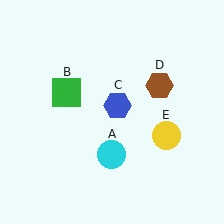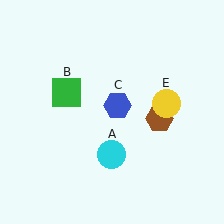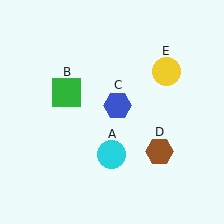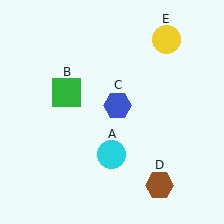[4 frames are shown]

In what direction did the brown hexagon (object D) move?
The brown hexagon (object D) moved down.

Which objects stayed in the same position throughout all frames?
Cyan circle (object A) and green square (object B) and blue hexagon (object C) remained stationary.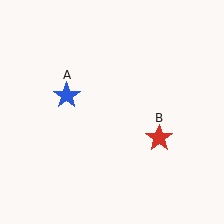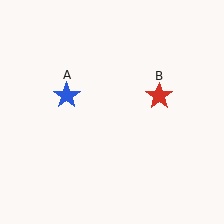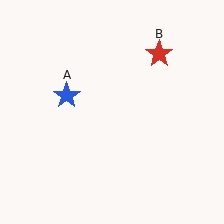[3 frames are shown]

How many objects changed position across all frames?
1 object changed position: red star (object B).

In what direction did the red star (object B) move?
The red star (object B) moved up.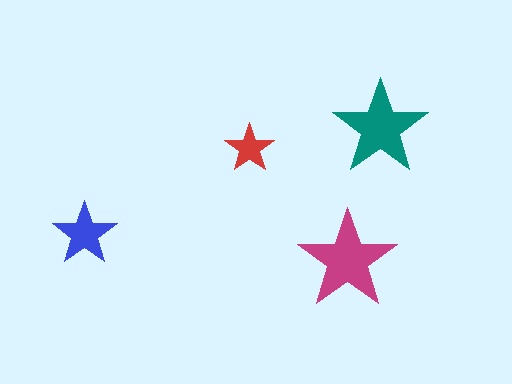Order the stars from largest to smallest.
the magenta one, the teal one, the blue one, the red one.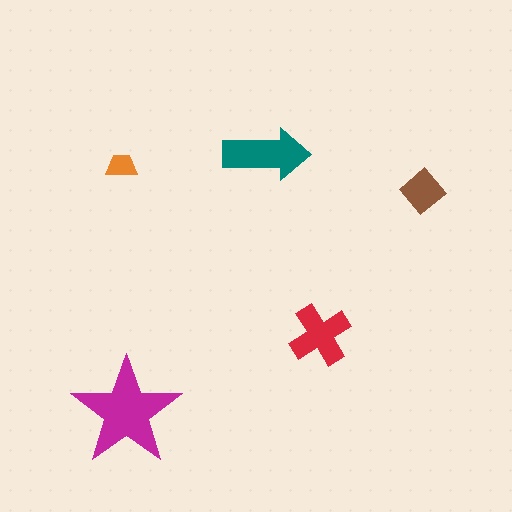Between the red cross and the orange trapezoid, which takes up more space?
The red cross.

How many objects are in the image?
There are 5 objects in the image.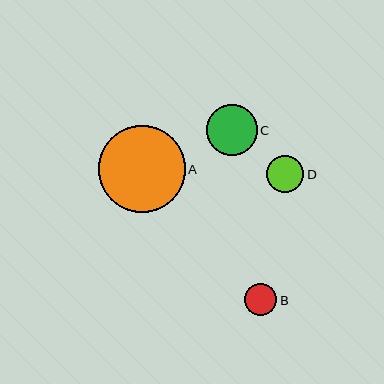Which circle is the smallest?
Circle B is the smallest with a size of approximately 32 pixels.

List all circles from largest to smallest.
From largest to smallest: A, C, D, B.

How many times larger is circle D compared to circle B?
Circle D is approximately 1.2 times the size of circle B.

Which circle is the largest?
Circle A is the largest with a size of approximately 87 pixels.